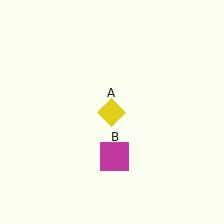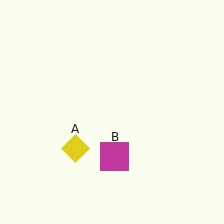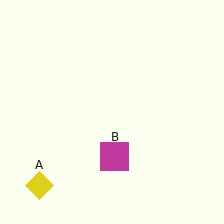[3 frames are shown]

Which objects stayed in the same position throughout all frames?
Magenta square (object B) remained stationary.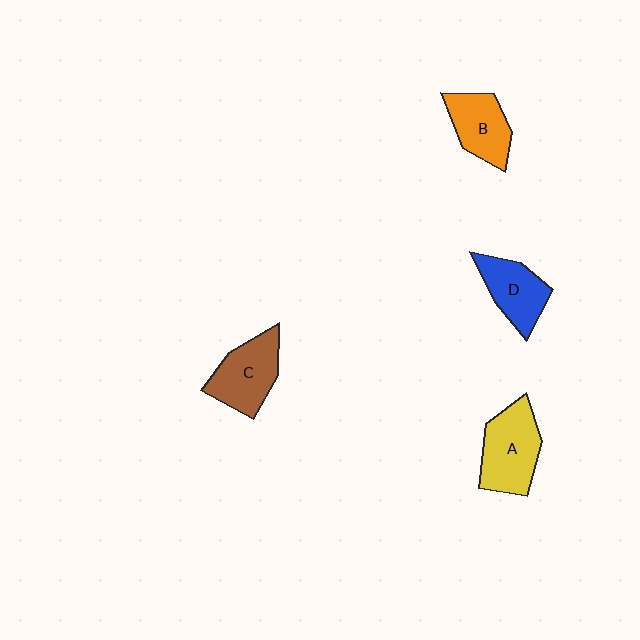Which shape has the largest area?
Shape A (yellow).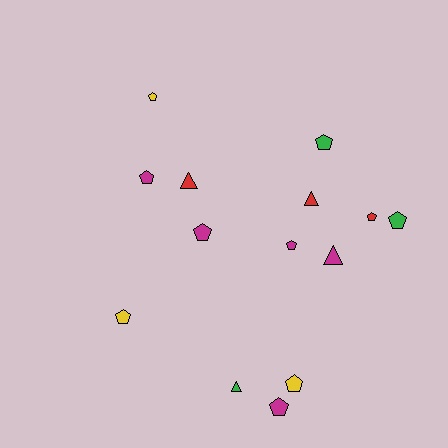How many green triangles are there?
There is 1 green triangle.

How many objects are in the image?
There are 14 objects.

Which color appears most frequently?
Magenta, with 5 objects.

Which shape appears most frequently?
Pentagon, with 10 objects.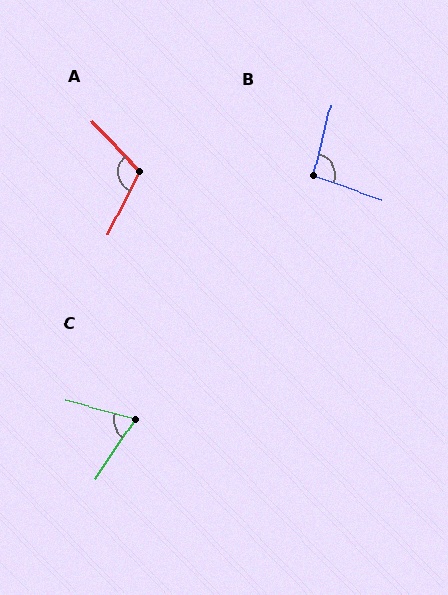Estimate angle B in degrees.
Approximately 96 degrees.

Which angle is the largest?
A, at approximately 110 degrees.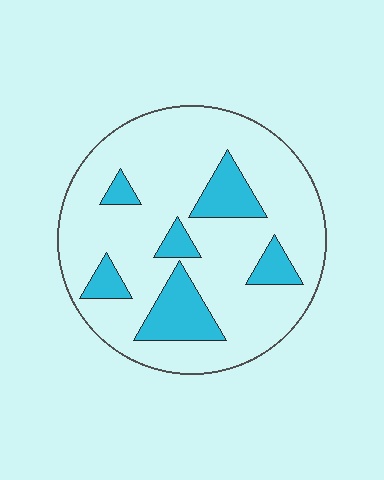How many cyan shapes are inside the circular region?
6.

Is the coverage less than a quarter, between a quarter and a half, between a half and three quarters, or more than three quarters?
Less than a quarter.